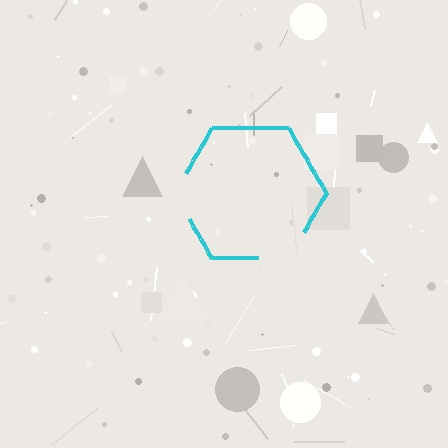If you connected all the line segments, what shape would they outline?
They would outline a hexagon.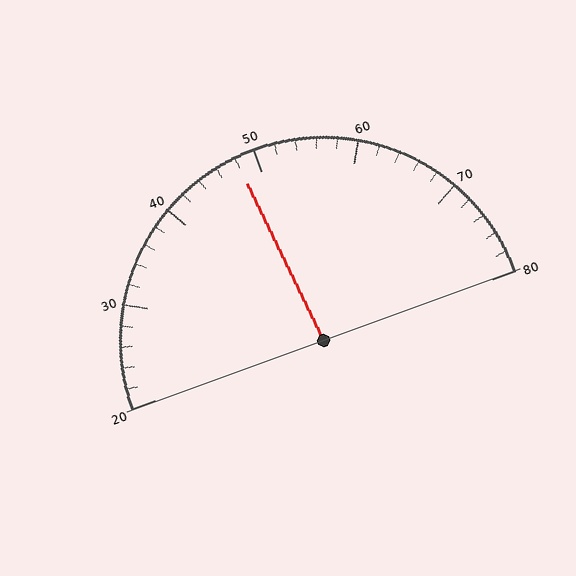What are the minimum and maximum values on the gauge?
The gauge ranges from 20 to 80.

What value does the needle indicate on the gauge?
The needle indicates approximately 48.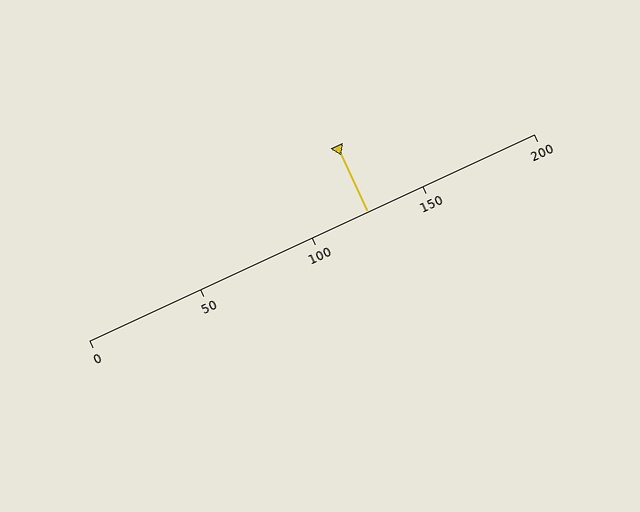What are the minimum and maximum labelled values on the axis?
The axis runs from 0 to 200.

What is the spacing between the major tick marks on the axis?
The major ticks are spaced 50 apart.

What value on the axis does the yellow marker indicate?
The marker indicates approximately 125.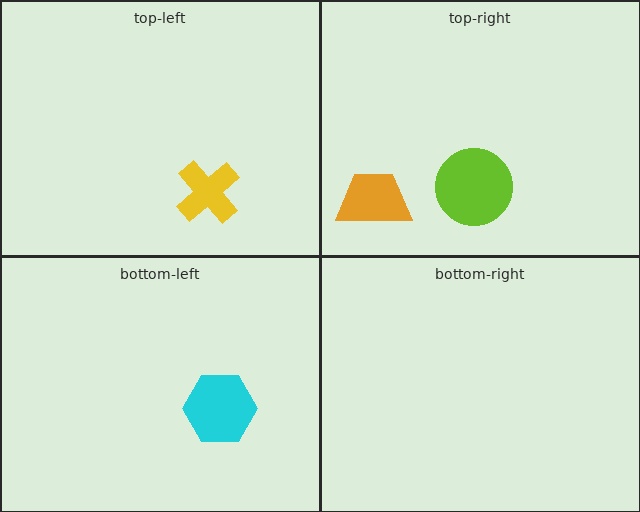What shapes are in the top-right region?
The orange trapezoid, the lime circle.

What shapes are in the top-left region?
The yellow cross.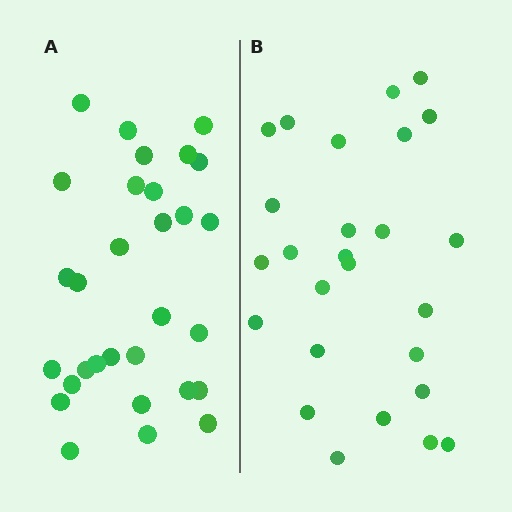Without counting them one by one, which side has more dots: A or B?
Region A (the left region) has more dots.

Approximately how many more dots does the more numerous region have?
Region A has about 4 more dots than region B.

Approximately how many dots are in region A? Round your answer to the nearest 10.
About 30 dots.